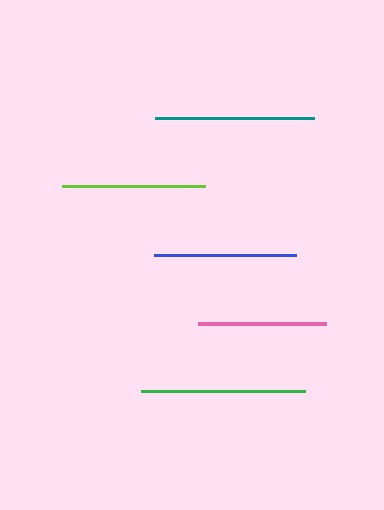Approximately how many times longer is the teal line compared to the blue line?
The teal line is approximately 1.1 times the length of the blue line.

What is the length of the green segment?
The green segment is approximately 163 pixels long.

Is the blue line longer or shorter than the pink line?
The blue line is longer than the pink line.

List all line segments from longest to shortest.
From longest to shortest: green, teal, lime, blue, pink.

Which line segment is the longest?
The green line is the longest at approximately 163 pixels.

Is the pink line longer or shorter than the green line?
The green line is longer than the pink line.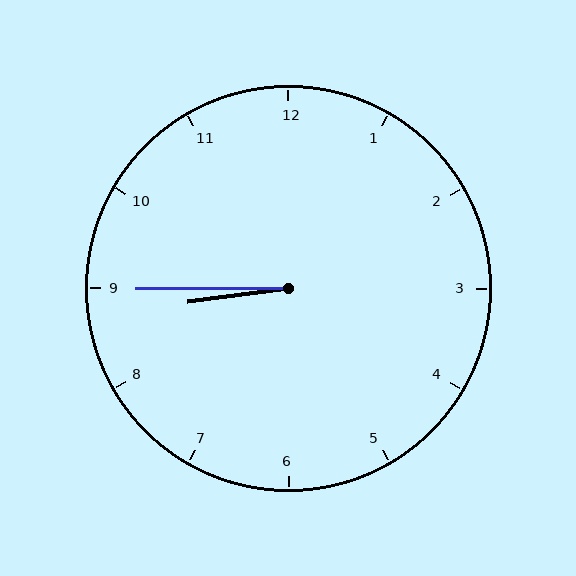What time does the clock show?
8:45.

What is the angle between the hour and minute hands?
Approximately 8 degrees.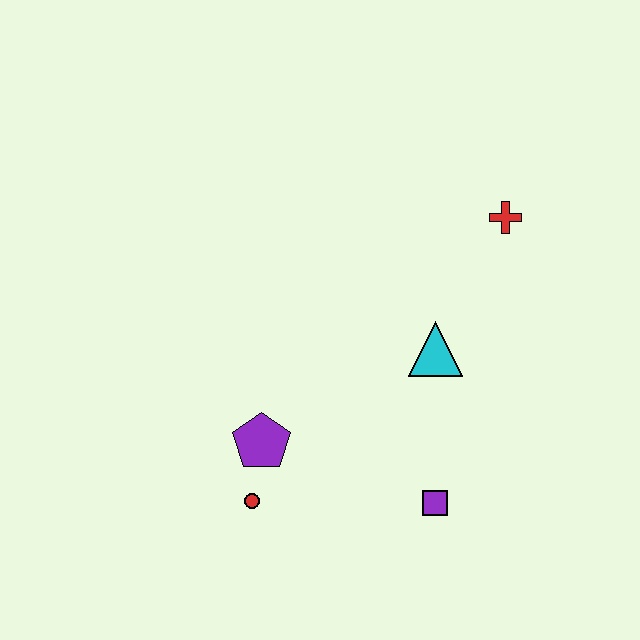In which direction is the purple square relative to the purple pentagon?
The purple square is to the right of the purple pentagon.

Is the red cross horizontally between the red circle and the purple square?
No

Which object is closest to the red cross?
The cyan triangle is closest to the red cross.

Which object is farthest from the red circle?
The red cross is farthest from the red circle.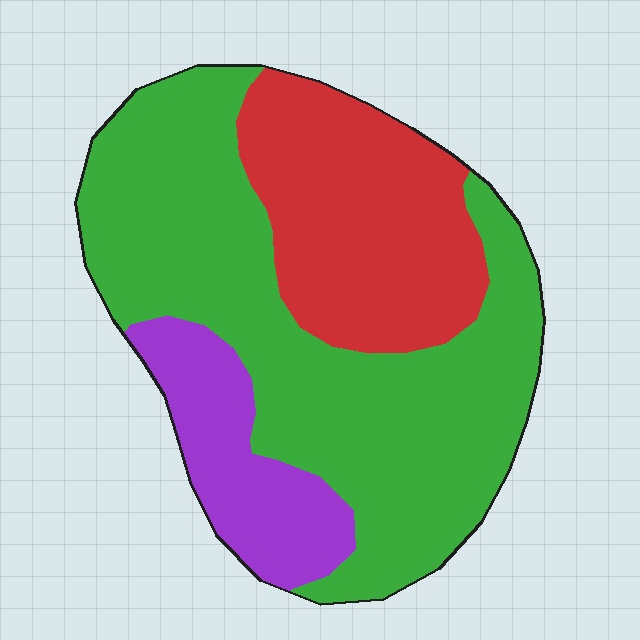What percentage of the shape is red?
Red takes up between a quarter and a half of the shape.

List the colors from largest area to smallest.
From largest to smallest: green, red, purple.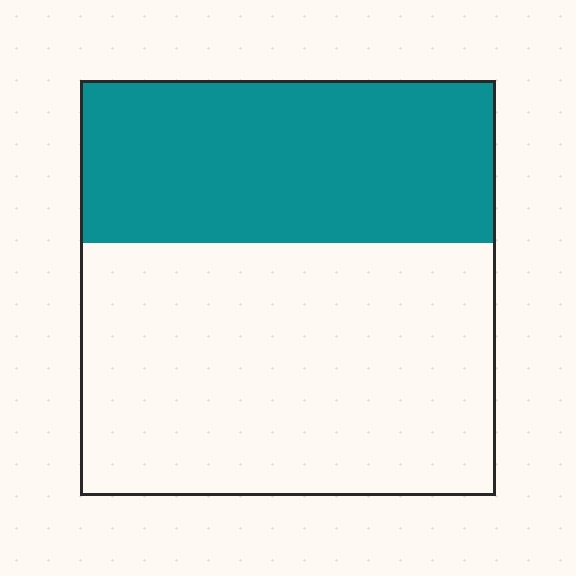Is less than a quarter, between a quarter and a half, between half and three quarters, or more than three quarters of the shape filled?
Between a quarter and a half.